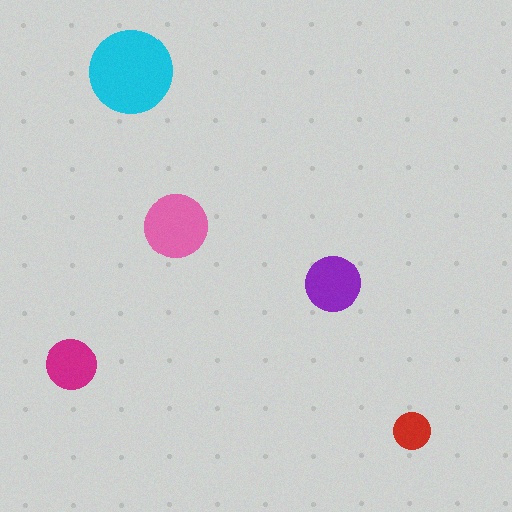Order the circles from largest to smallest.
the cyan one, the pink one, the purple one, the magenta one, the red one.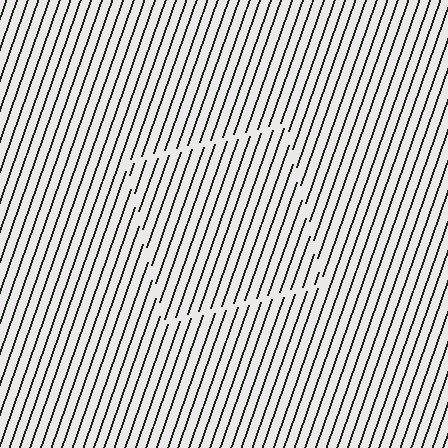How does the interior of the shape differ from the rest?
The interior of the shape contains the same grating, shifted by half a period — the contour is defined by the phase discontinuity where line-ends from the inner and outer gratings abut.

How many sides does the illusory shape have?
4 sides — the line-ends trace a square.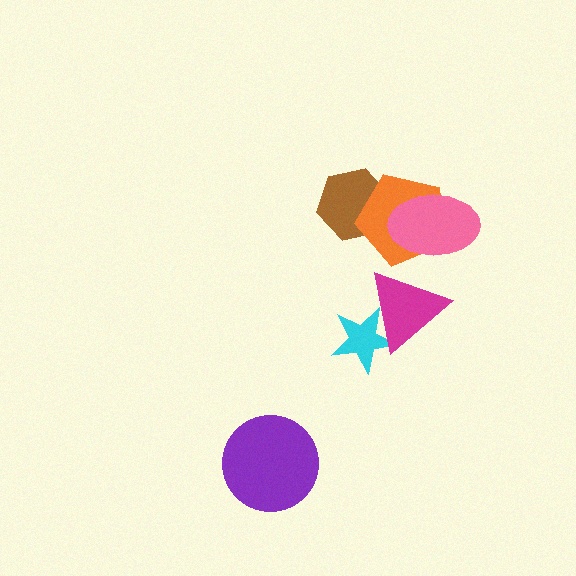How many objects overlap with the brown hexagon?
1 object overlaps with the brown hexagon.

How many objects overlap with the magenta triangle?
1 object overlaps with the magenta triangle.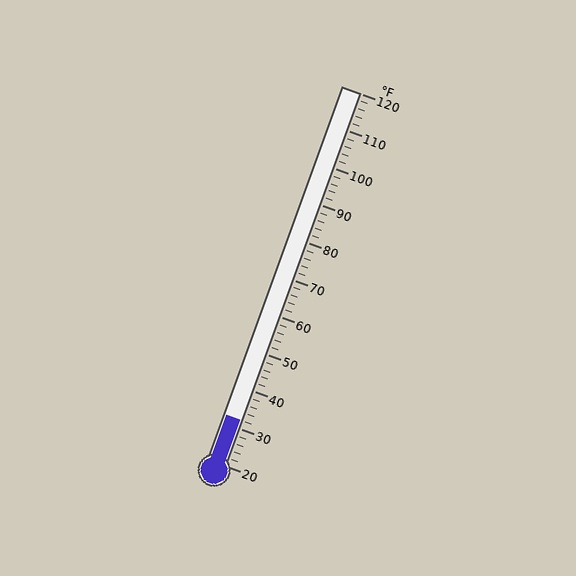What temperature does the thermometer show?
The thermometer shows approximately 32°F.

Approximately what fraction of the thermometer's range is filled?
The thermometer is filled to approximately 10% of its range.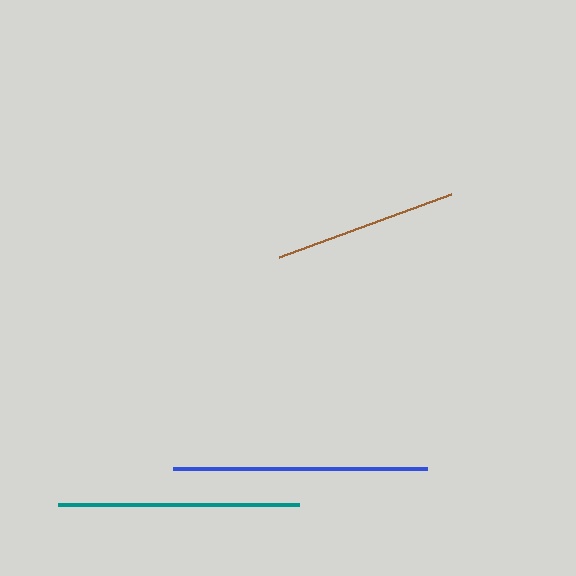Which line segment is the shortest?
The brown line is the shortest at approximately 183 pixels.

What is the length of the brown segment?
The brown segment is approximately 183 pixels long.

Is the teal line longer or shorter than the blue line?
The blue line is longer than the teal line.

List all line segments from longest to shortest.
From longest to shortest: blue, teal, brown.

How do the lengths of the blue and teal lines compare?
The blue and teal lines are approximately the same length.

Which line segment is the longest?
The blue line is the longest at approximately 254 pixels.